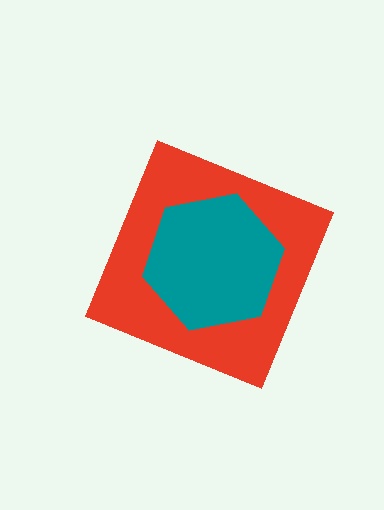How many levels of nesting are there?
2.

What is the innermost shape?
The teal hexagon.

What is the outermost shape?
The red diamond.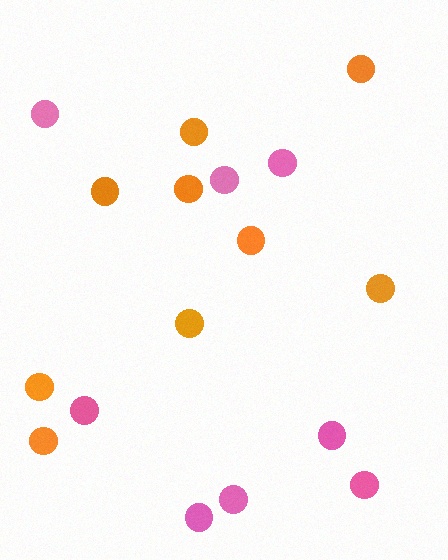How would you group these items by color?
There are 2 groups: one group of pink circles (8) and one group of orange circles (9).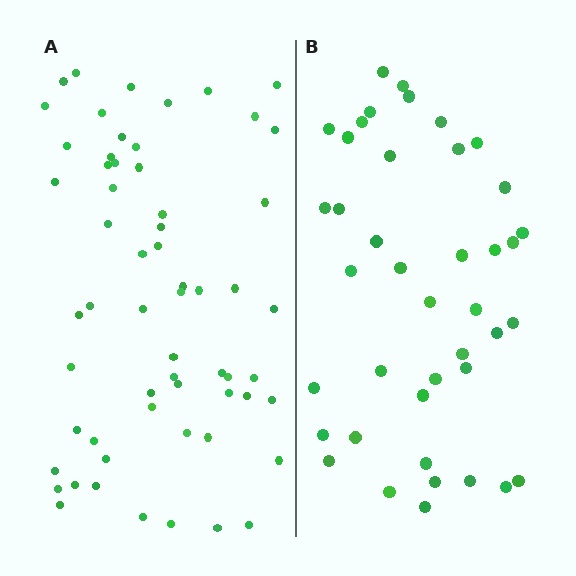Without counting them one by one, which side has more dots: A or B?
Region A (the left region) has more dots.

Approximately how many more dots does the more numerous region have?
Region A has approximately 20 more dots than region B.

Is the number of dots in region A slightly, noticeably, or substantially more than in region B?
Region A has substantially more. The ratio is roughly 1.5 to 1.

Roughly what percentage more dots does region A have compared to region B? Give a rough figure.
About 45% more.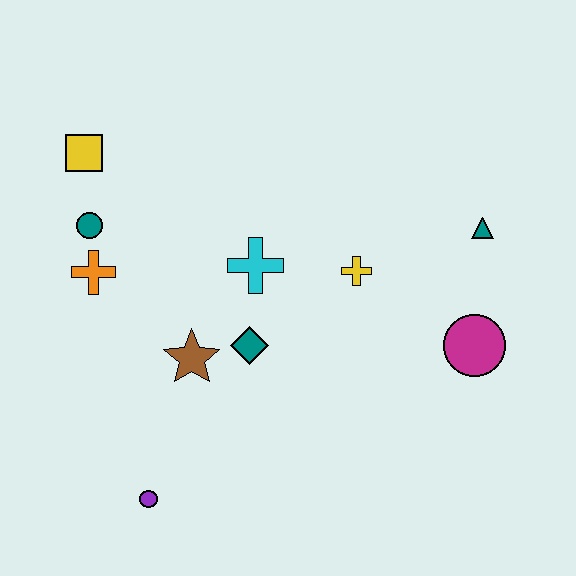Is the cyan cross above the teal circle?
No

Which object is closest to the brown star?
The teal diamond is closest to the brown star.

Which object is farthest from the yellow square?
The magenta circle is farthest from the yellow square.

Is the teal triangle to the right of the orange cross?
Yes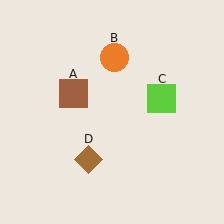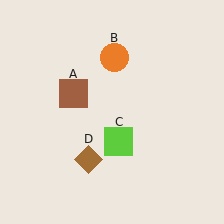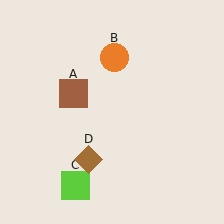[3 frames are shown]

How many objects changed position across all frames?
1 object changed position: lime square (object C).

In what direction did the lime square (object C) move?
The lime square (object C) moved down and to the left.